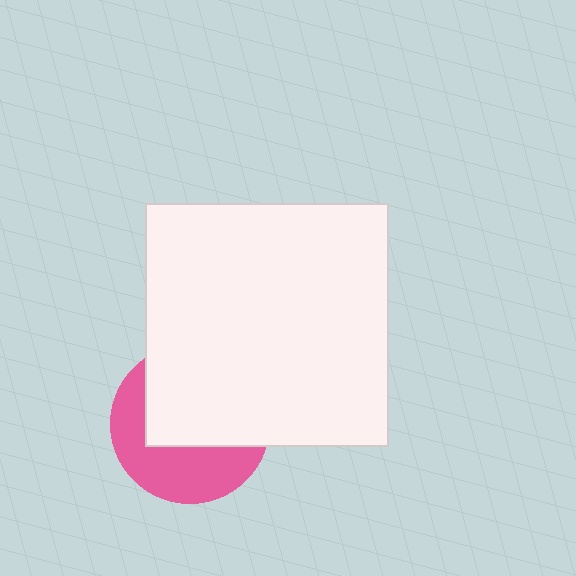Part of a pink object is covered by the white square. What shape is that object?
It is a circle.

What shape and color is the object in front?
The object in front is a white square.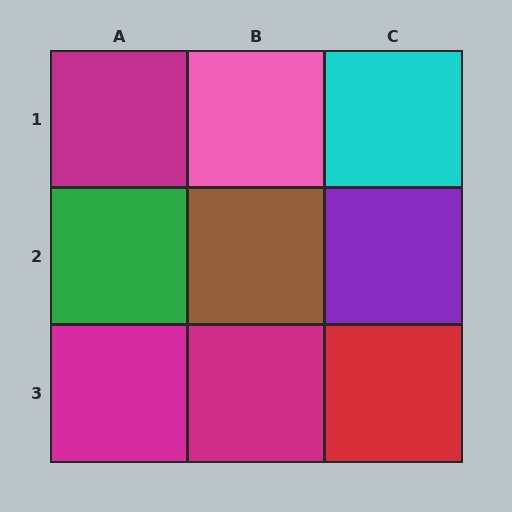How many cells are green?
1 cell is green.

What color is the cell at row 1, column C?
Cyan.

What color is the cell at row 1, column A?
Magenta.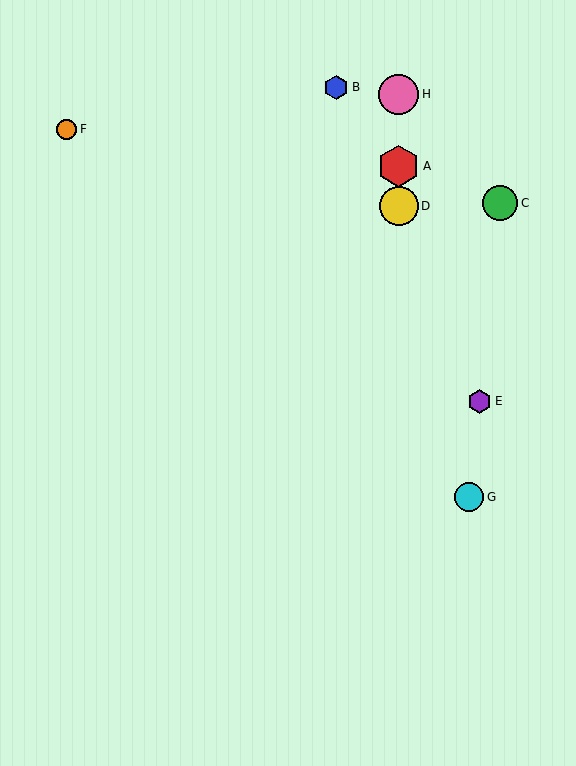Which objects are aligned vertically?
Objects A, D, H are aligned vertically.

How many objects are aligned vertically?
3 objects (A, D, H) are aligned vertically.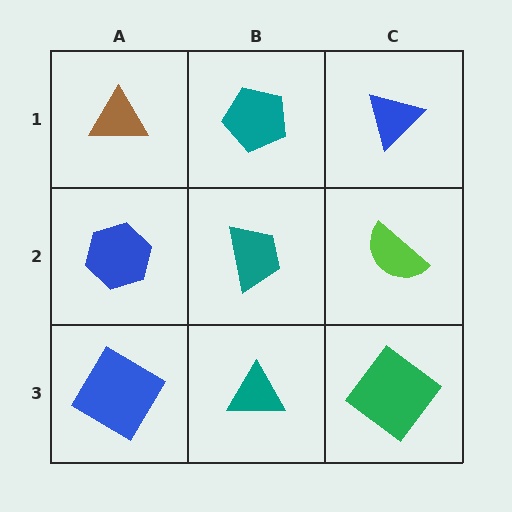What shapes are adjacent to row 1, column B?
A teal trapezoid (row 2, column B), a brown triangle (row 1, column A), a blue triangle (row 1, column C).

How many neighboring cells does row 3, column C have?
2.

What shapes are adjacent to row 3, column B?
A teal trapezoid (row 2, column B), a blue diamond (row 3, column A), a green diamond (row 3, column C).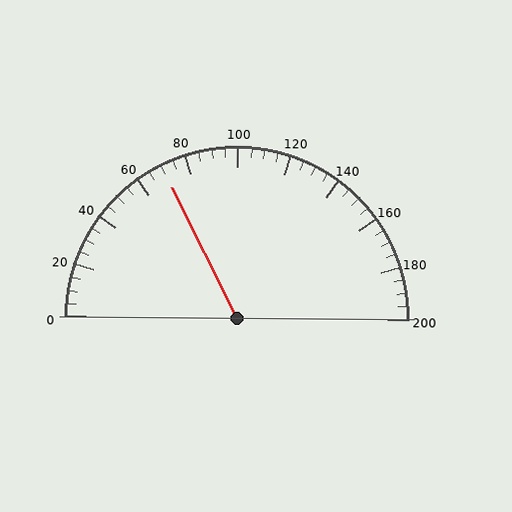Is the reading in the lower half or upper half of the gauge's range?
The reading is in the lower half of the range (0 to 200).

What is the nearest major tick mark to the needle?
The nearest major tick mark is 80.